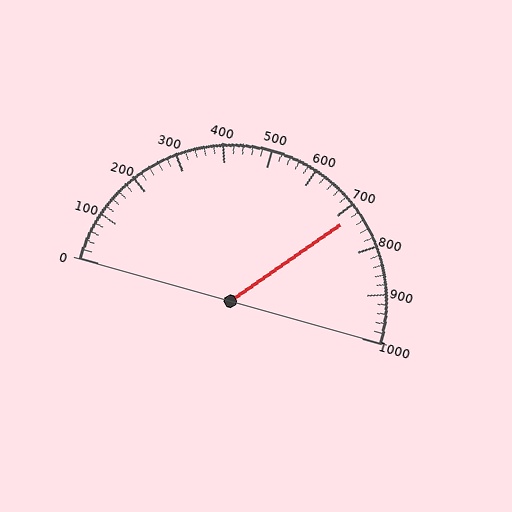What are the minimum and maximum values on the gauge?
The gauge ranges from 0 to 1000.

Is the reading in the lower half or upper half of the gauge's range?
The reading is in the upper half of the range (0 to 1000).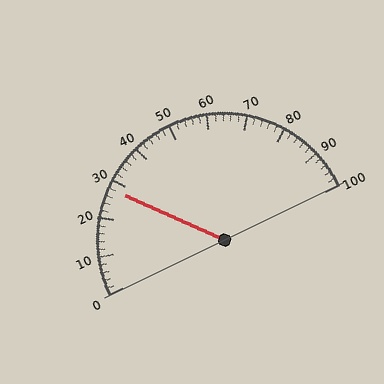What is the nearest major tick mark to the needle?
The nearest major tick mark is 30.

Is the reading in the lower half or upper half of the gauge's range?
The reading is in the lower half of the range (0 to 100).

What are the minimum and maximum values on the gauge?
The gauge ranges from 0 to 100.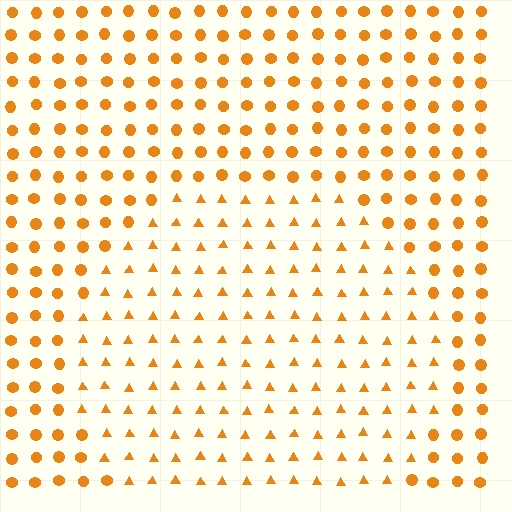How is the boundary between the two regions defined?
The boundary is defined by a change in element shape: triangles inside vs. circles outside. All elements share the same color and spacing.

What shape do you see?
I see a circle.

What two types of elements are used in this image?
The image uses triangles inside the circle region and circles outside it.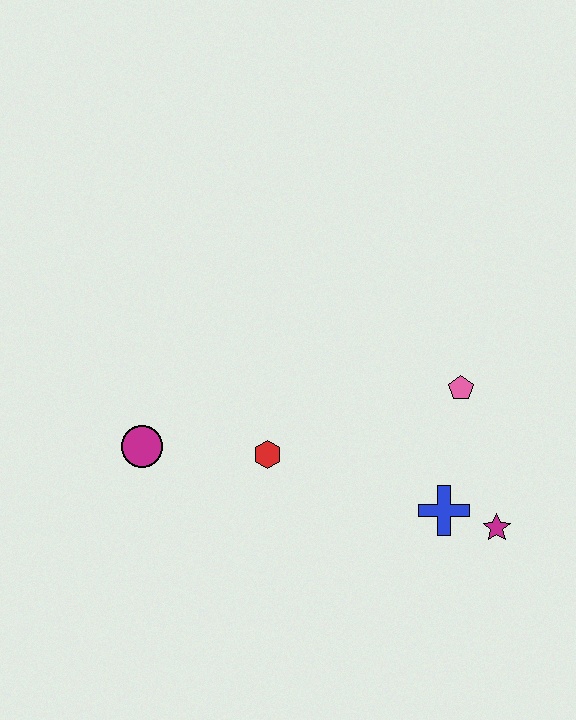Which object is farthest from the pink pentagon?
The magenta circle is farthest from the pink pentagon.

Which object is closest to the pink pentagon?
The blue cross is closest to the pink pentagon.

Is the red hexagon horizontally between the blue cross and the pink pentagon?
No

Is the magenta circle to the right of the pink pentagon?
No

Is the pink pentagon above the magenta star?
Yes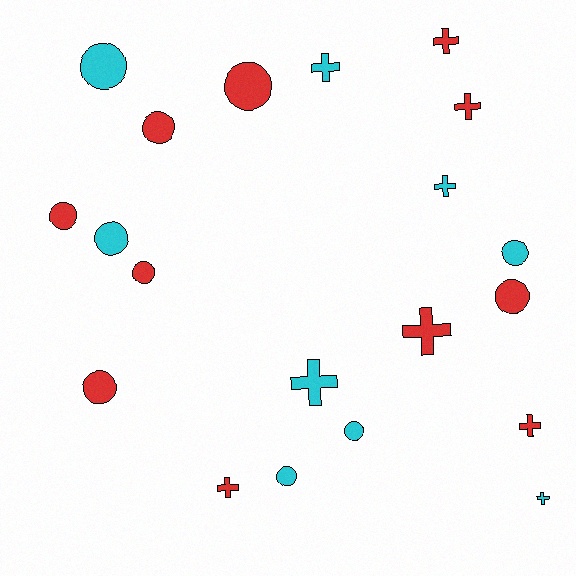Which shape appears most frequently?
Circle, with 11 objects.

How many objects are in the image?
There are 20 objects.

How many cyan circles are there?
There are 5 cyan circles.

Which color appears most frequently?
Red, with 11 objects.